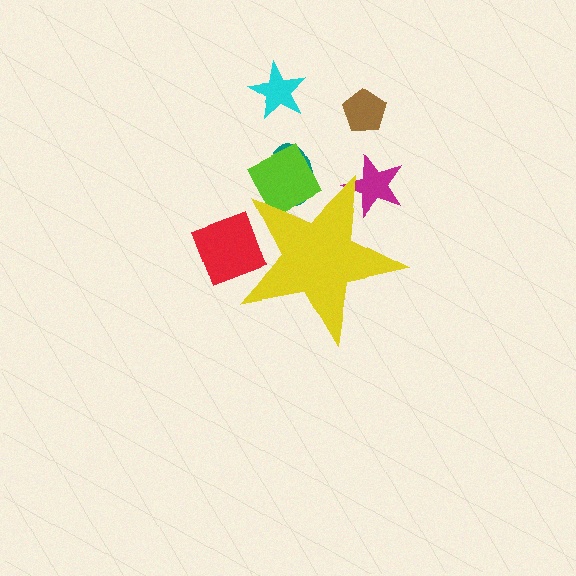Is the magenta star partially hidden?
Yes, the magenta star is partially hidden behind the yellow star.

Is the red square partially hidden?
Yes, the red square is partially hidden behind the yellow star.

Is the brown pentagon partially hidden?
No, the brown pentagon is fully visible.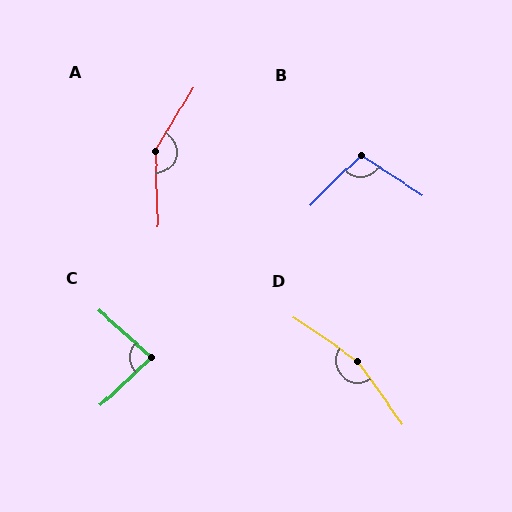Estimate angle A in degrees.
Approximately 147 degrees.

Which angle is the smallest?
C, at approximately 85 degrees.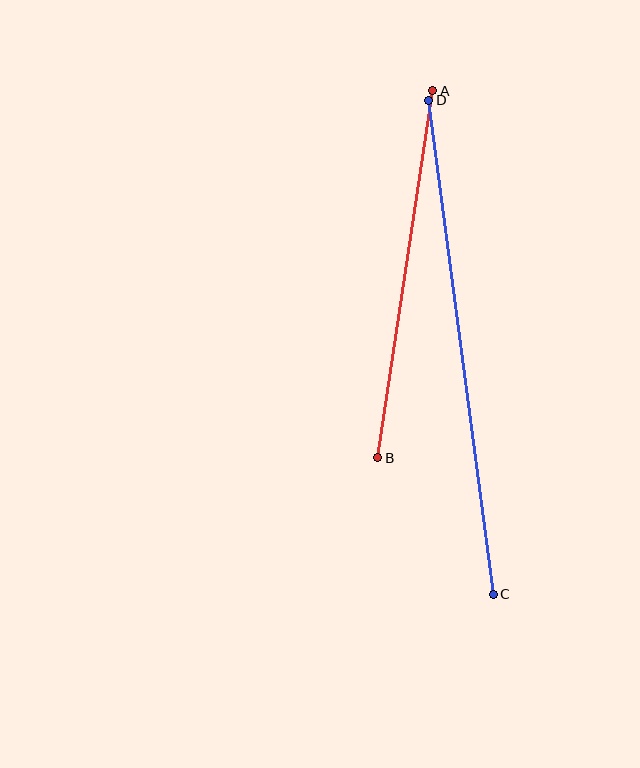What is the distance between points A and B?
The distance is approximately 372 pixels.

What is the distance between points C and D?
The distance is approximately 498 pixels.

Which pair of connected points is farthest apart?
Points C and D are farthest apart.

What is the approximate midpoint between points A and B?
The midpoint is at approximately (405, 274) pixels.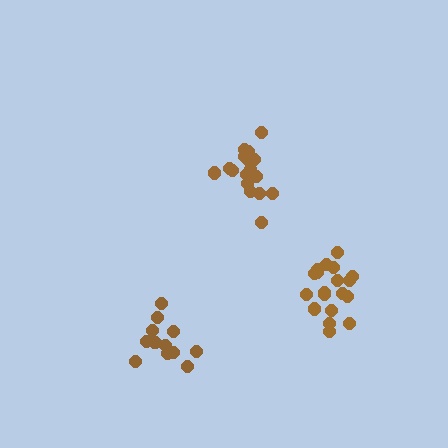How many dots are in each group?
Group 1: 18 dots, Group 2: 13 dots, Group 3: 19 dots (50 total).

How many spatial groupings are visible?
There are 3 spatial groupings.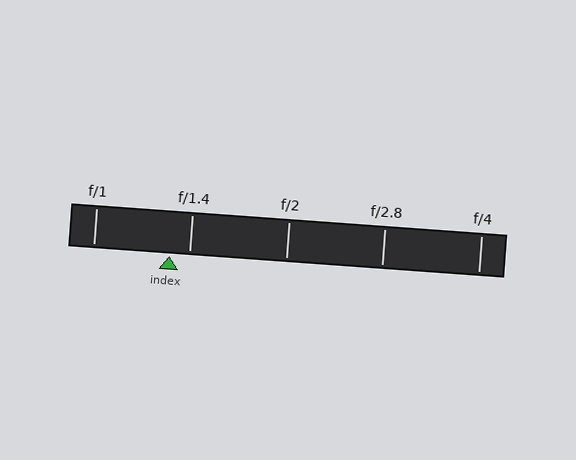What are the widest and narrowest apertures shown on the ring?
The widest aperture shown is f/1 and the narrowest is f/4.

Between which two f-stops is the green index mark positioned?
The index mark is between f/1 and f/1.4.